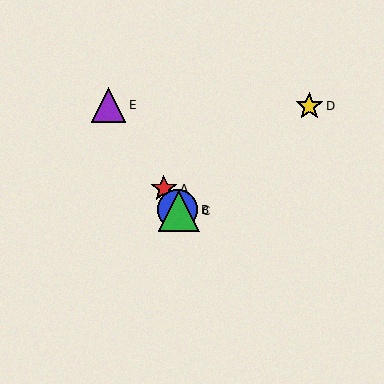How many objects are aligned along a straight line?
4 objects (A, B, C, E) are aligned along a straight line.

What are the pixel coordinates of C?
Object C is at (179, 211).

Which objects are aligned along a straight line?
Objects A, B, C, E are aligned along a straight line.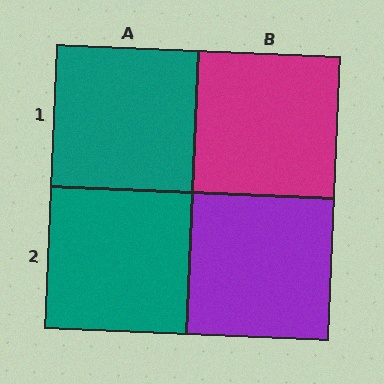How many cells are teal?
2 cells are teal.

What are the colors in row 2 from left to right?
Teal, purple.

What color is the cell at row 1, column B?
Magenta.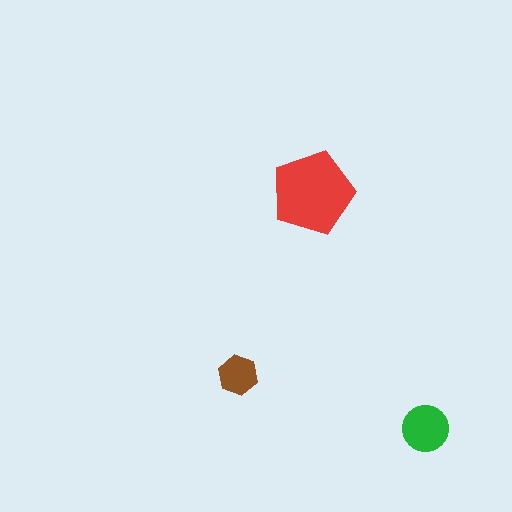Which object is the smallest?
The brown hexagon.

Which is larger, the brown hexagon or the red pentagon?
The red pentagon.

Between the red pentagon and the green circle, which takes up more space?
The red pentagon.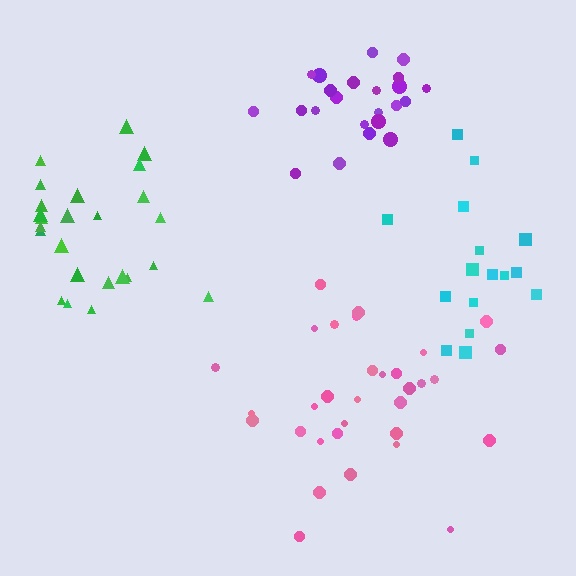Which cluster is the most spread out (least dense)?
Cyan.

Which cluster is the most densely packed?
Purple.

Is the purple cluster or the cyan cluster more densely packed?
Purple.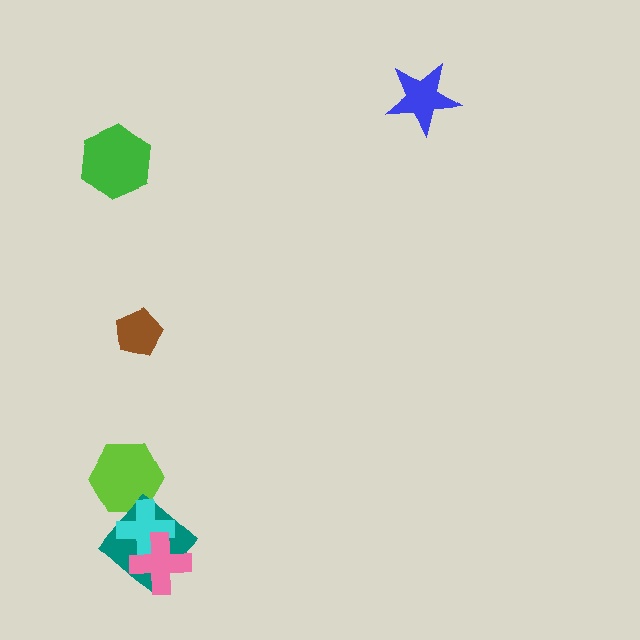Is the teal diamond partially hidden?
Yes, it is partially covered by another shape.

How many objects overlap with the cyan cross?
3 objects overlap with the cyan cross.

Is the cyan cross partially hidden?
Yes, it is partially covered by another shape.